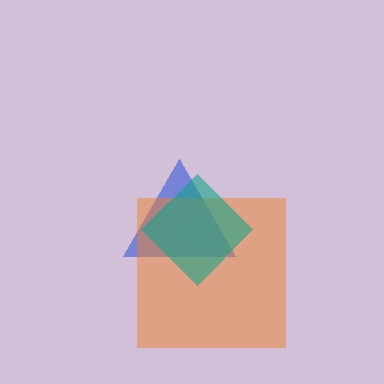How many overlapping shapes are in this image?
There are 3 overlapping shapes in the image.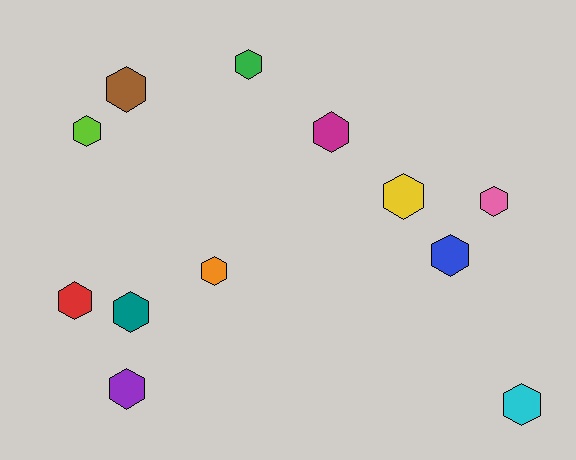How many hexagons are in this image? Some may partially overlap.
There are 12 hexagons.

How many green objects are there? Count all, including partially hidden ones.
There is 1 green object.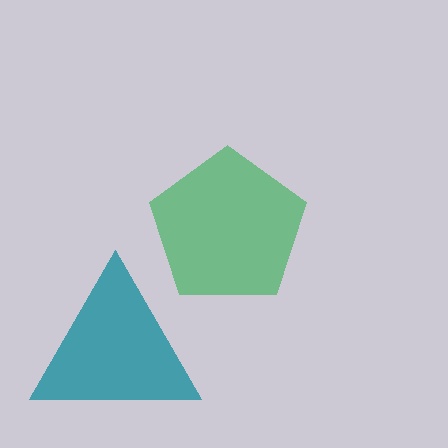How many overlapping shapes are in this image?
There are 2 overlapping shapes in the image.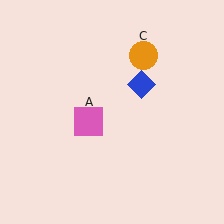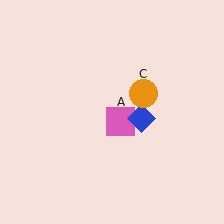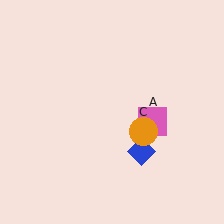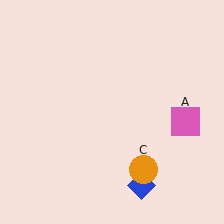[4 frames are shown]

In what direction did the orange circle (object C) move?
The orange circle (object C) moved down.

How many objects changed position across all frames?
3 objects changed position: pink square (object A), blue diamond (object B), orange circle (object C).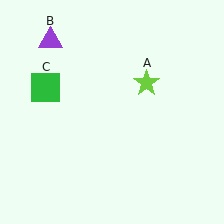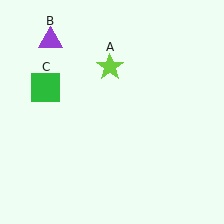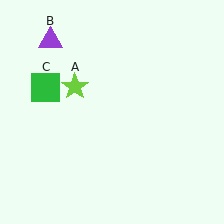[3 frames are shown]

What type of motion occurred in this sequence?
The lime star (object A) rotated counterclockwise around the center of the scene.